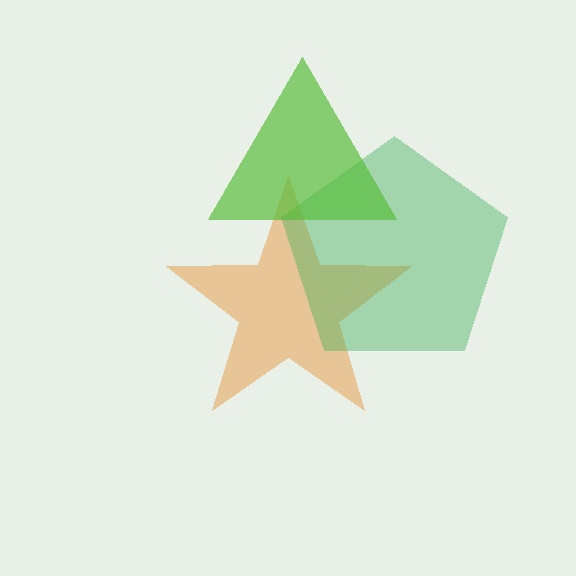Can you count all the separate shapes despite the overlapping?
Yes, there are 3 separate shapes.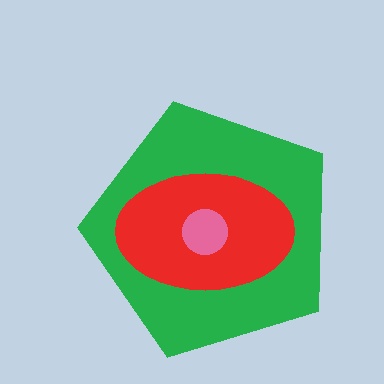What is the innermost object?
The pink circle.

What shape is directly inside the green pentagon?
The red ellipse.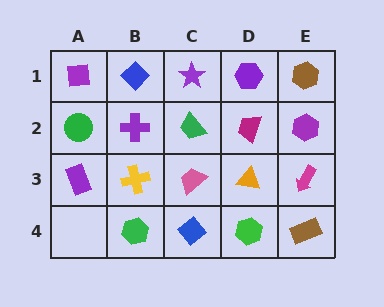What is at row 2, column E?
A purple hexagon.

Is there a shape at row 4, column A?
No, that cell is empty.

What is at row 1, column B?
A blue diamond.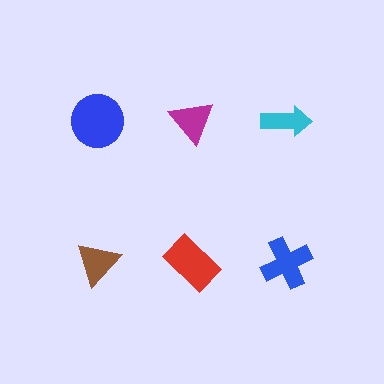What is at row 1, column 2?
A magenta triangle.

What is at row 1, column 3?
A cyan arrow.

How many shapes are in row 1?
3 shapes.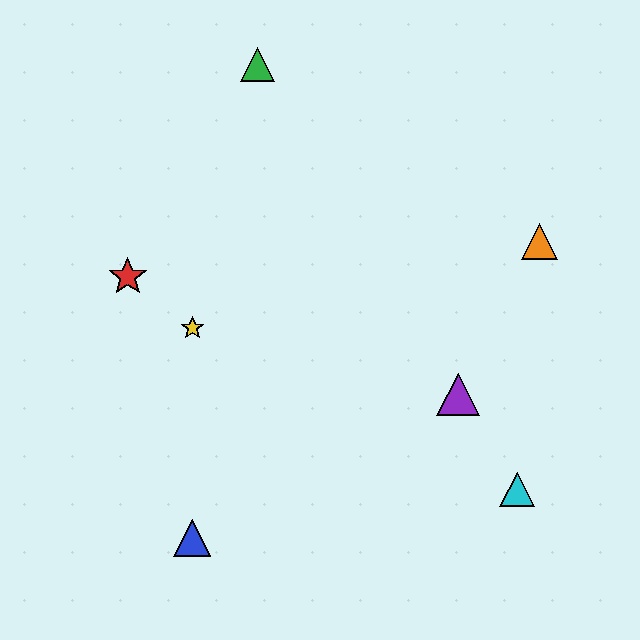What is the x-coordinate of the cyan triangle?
The cyan triangle is at x≈517.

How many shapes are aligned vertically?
2 shapes (the blue triangle, the yellow star) are aligned vertically.